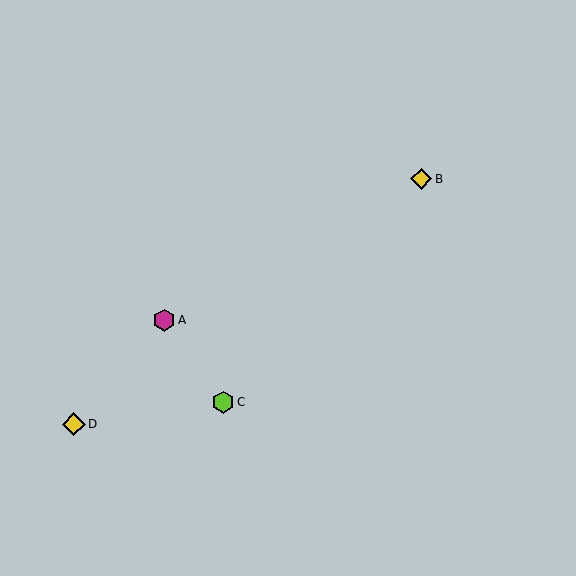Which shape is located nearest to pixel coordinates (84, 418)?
The yellow diamond (labeled D) at (74, 424) is nearest to that location.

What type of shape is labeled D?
Shape D is a yellow diamond.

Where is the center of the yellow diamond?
The center of the yellow diamond is at (421, 179).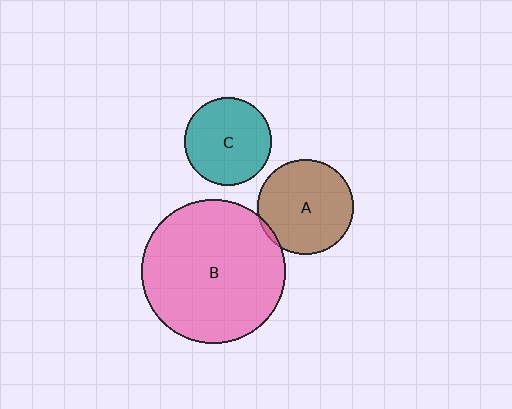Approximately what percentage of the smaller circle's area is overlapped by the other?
Approximately 5%.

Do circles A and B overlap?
Yes.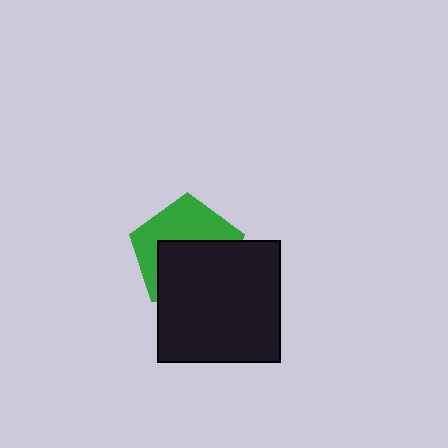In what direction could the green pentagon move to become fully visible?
The green pentagon could move up. That would shift it out from behind the black square entirely.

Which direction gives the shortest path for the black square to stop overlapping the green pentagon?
Moving down gives the shortest separation.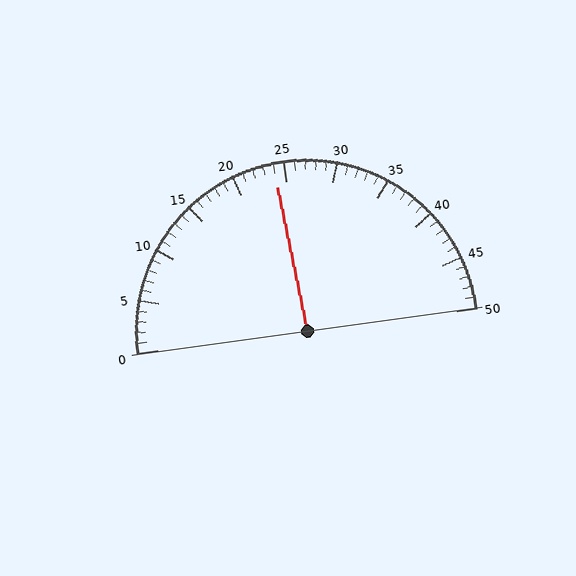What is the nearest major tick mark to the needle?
The nearest major tick mark is 25.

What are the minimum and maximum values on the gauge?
The gauge ranges from 0 to 50.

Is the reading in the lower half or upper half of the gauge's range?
The reading is in the lower half of the range (0 to 50).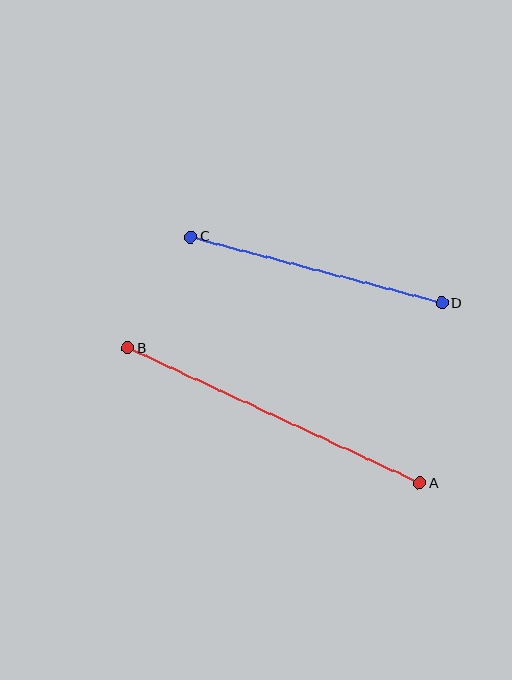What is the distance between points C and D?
The distance is approximately 260 pixels.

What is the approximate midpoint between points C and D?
The midpoint is at approximately (316, 270) pixels.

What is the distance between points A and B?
The distance is approximately 322 pixels.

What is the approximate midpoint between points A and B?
The midpoint is at approximately (274, 416) pixels.